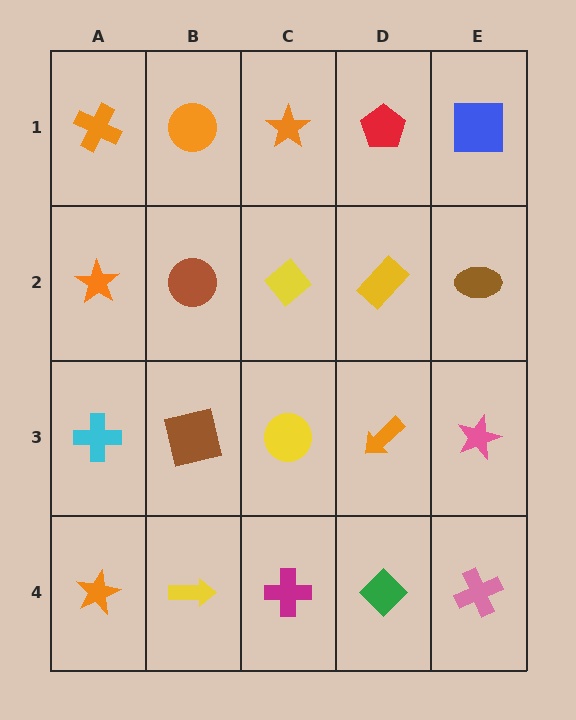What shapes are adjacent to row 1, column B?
A brown circle (row 2, column B), an orange cross (row 1, column A), an orange star (row 1, column C).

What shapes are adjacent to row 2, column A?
An orange cross (row 1, column A), a cyan cross (row 3, column A), a brown circle (row 2, column B).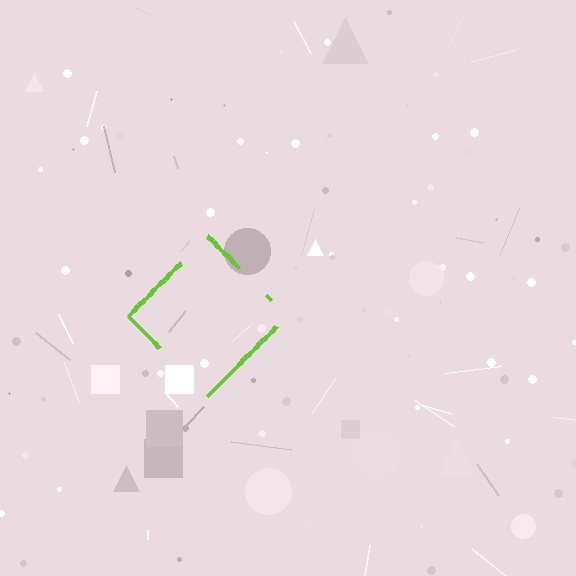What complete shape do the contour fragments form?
The contour fragments form a diamond.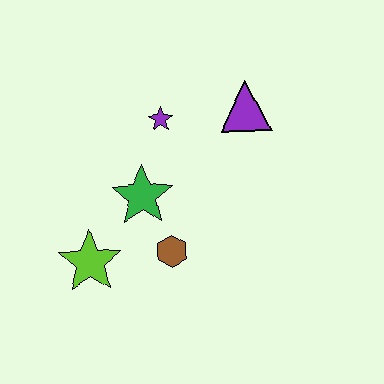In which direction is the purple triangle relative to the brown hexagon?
The purple triangle is above the brown hexagon.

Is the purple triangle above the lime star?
Yes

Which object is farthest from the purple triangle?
The lime star is farthest from the purple triangle.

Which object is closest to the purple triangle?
The purple star is closest to the purple triangle.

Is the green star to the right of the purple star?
No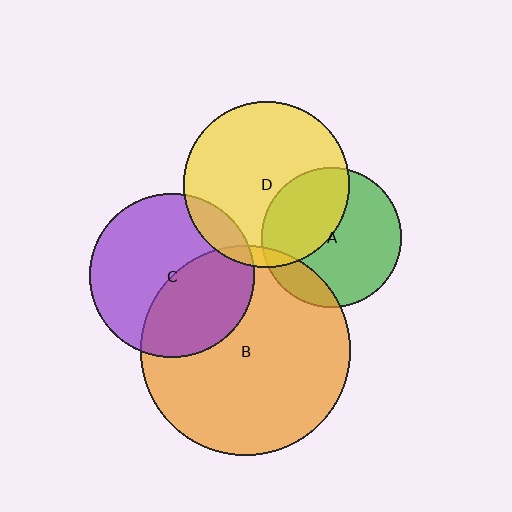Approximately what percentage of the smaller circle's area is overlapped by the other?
Approximately 5%.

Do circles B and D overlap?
Yes.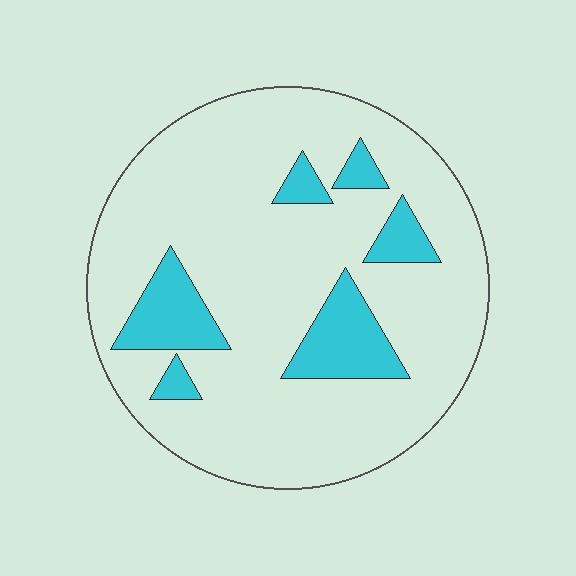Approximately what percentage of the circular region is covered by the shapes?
Approximately 15%.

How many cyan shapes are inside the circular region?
6.